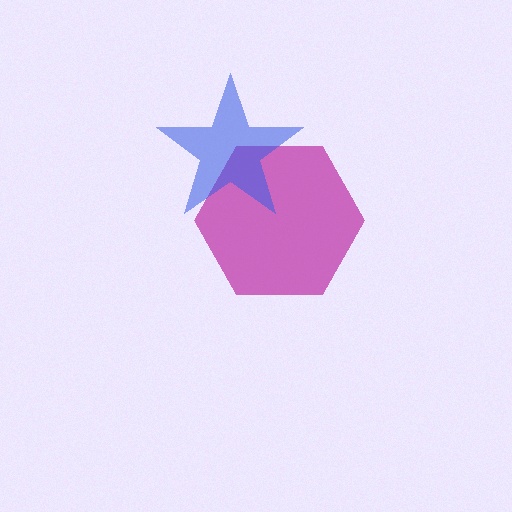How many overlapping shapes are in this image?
There are 2 overlapping shapes in the image.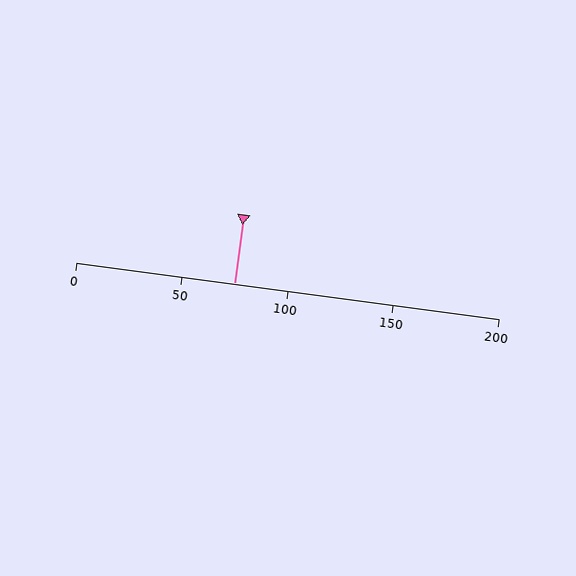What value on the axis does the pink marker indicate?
The marker indicates approximately 75.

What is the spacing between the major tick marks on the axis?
The major ticks are spaced 50 apart.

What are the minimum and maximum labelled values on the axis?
The axis runs from 0 to 200.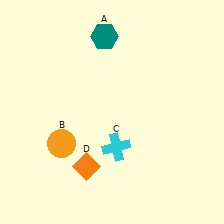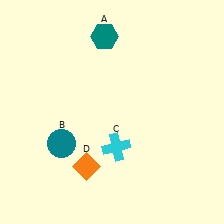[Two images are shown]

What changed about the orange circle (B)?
In Image 1, B is orange. In Image 2, it changed to teal.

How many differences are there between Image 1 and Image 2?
There is 1 difference between the two images.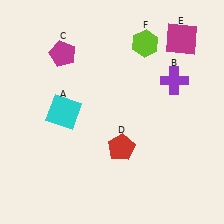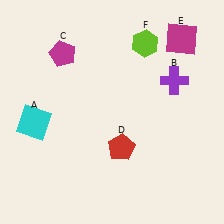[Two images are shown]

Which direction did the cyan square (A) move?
The cyan square (A) moved left.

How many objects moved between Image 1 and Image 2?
1 object moved between the two images.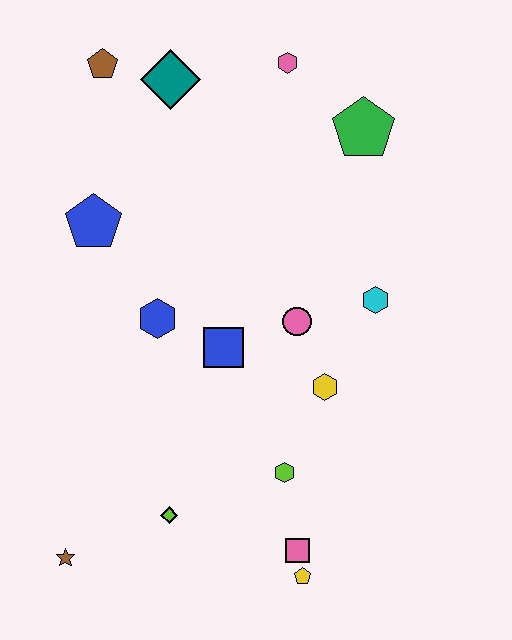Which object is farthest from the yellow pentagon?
The brown pentagon is farthest from the yellow pentagon.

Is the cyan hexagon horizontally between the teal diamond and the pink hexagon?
No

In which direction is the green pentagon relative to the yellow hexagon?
The green pentagon is above the yellow hexagon.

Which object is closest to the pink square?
The yellow pentagon is closest to the pink square.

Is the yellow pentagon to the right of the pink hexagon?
Yes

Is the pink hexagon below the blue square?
No